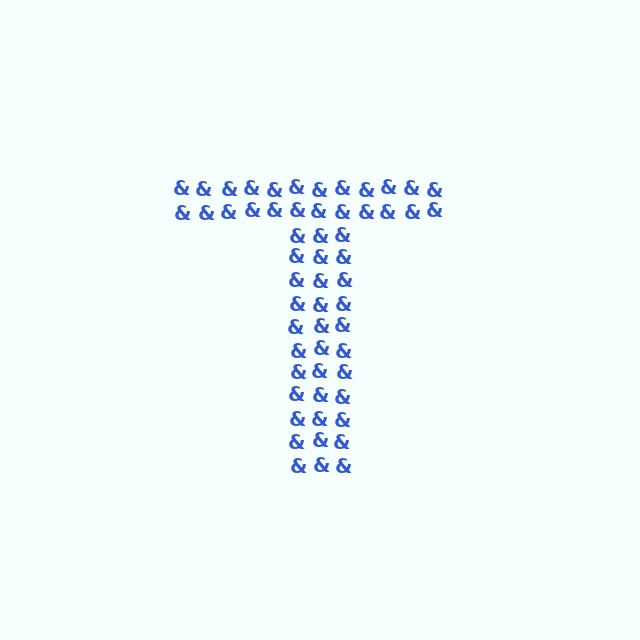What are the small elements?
The small elements are ampersands.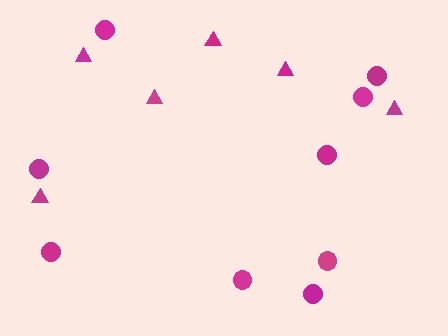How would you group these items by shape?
There are 2 groups: one group of circles (9) and one group of triangles (6).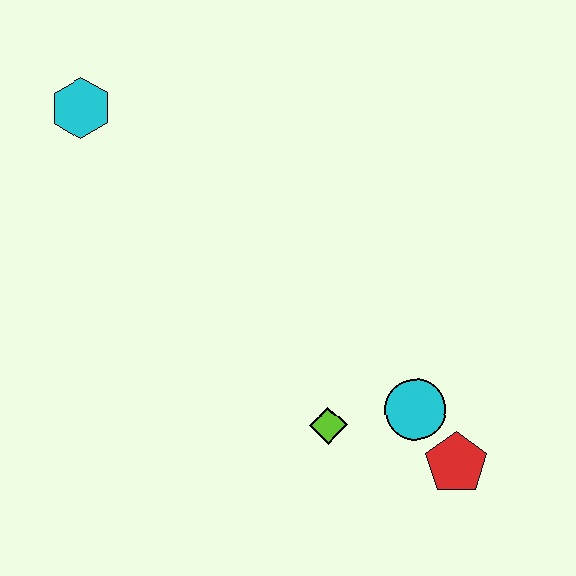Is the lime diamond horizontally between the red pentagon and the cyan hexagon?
Yes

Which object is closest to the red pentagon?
The cyan circle is closest to the red pentagon.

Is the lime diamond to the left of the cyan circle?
Yes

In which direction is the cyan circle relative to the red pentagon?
The cyan circle is above the red pentagon.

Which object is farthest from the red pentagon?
The cyan hexagon is farthest from the red pentagon.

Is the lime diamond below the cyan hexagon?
Yes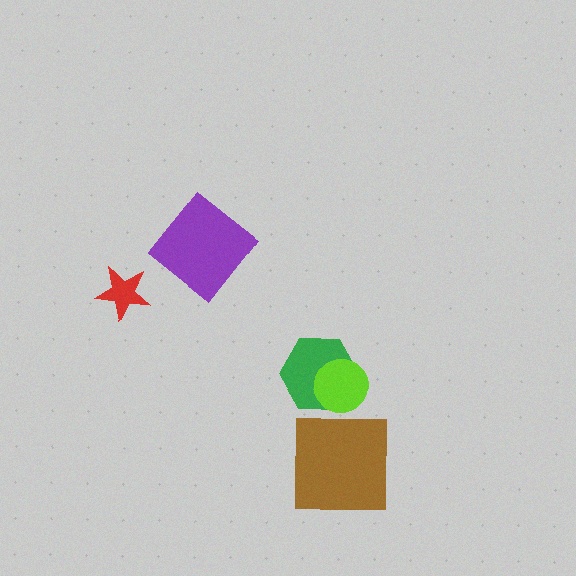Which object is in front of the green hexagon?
The lime circle is in front of the green hexagon.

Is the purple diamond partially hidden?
No, no other shape covers it.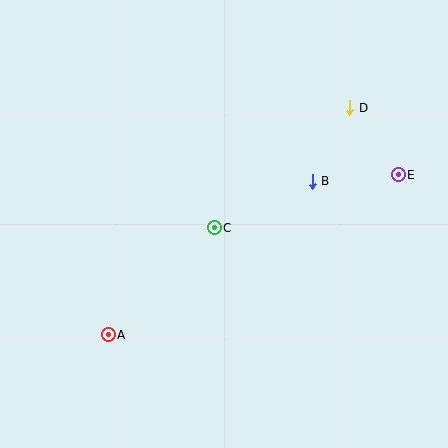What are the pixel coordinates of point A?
Point A is at (108, 335).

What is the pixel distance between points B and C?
The distance between B and C is 109 pixels.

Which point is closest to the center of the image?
Point C at (214, 228) is closest to the center.